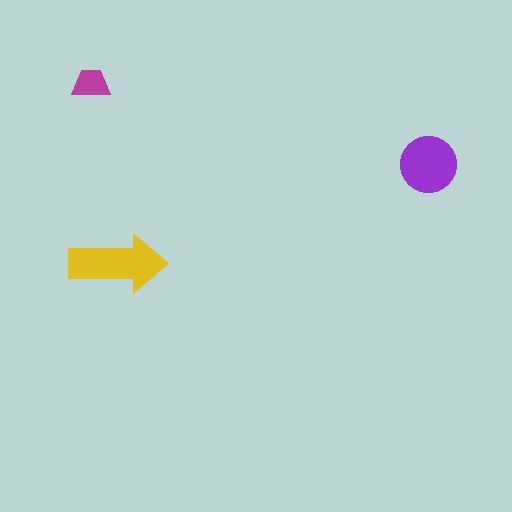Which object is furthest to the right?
The purple circle is rightmost.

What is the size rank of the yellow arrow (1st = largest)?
1st.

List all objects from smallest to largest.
The magenta trapezoid, the purple circle, the yellow arrow.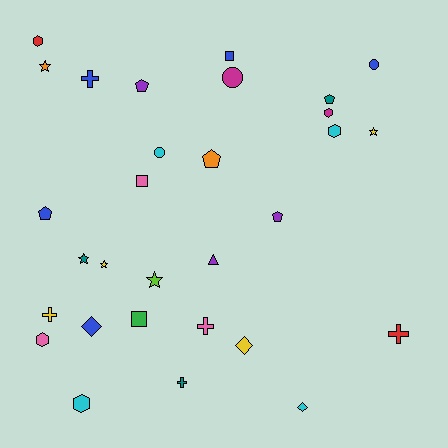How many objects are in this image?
There are 30 objects.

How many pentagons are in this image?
There are 5 pentagons.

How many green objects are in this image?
There is 1 green object.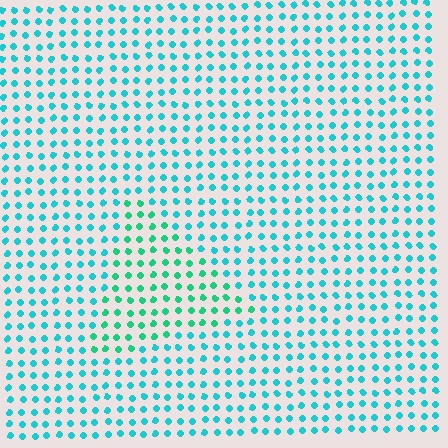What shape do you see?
I see a triangle.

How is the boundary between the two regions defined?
The boundary is defined purely by a slight shift in hue (about 28 degrees). Spacing, size, and orientation are identical on both sides.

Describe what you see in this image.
The image is filled with small cyan elements in a uniform arrangement. A triangle-shaped region is visible where the elements are tinted to a slightly different hue, forming a subtle color boundary.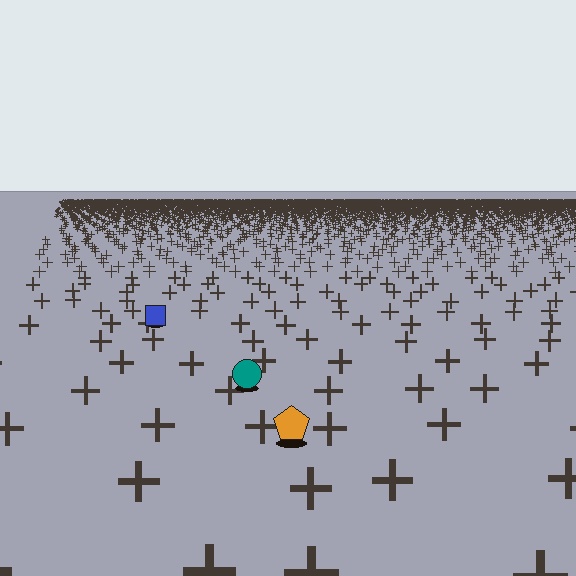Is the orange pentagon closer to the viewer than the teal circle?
Yes. The orange pentagon is closer — you can tell from the texture gradient: the ground texture is coarser near it.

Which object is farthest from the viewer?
The blue square is farthest from the viewer. It appears smaller and the ground texture around it is denser.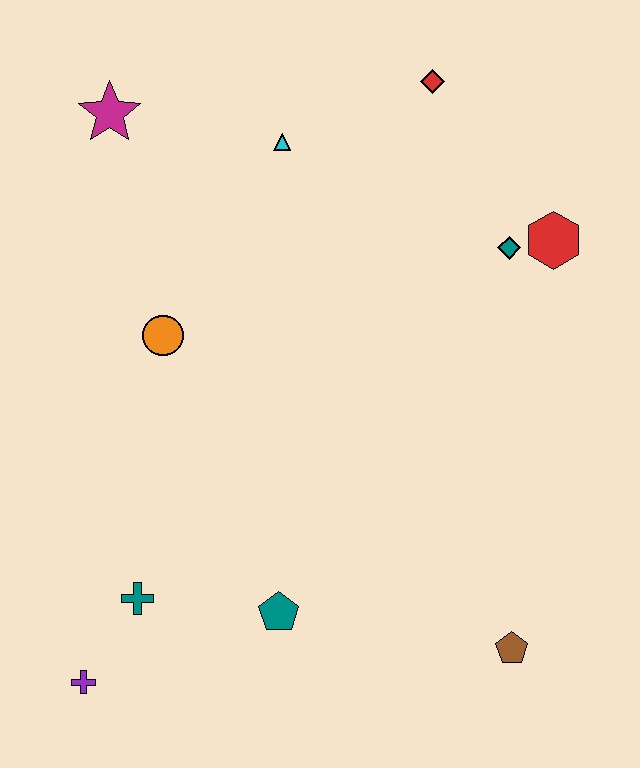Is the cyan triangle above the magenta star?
No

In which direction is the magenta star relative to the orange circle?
The magenta star is above the orange circle.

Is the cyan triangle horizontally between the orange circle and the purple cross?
No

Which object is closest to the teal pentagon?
The teal cross is closest to the teal pentagon.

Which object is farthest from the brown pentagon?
The magenta star is farthest from the brown pentagon.